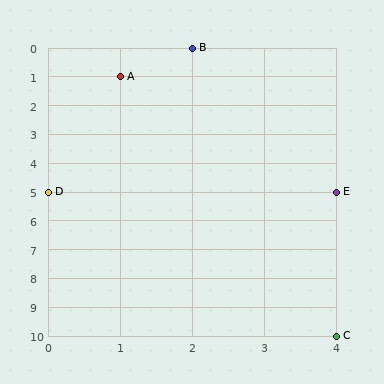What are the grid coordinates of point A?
Point A is at grid coordinates (1, 1).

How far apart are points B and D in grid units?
Points B and D are 2 columns and 5 rows apart (about 5.4 grid units diagonally).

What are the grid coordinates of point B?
Point B is at grid coordinates (2, 0).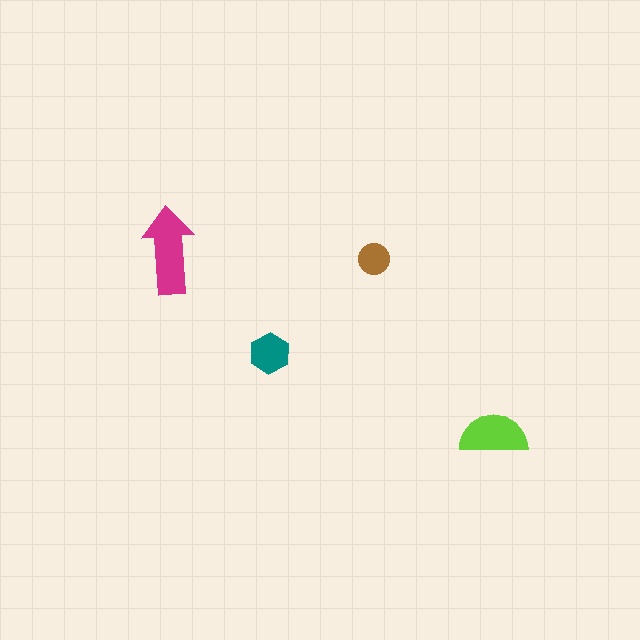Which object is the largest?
The magenta arrow.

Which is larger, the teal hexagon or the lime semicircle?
The lime semicircle.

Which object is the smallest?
The brown circle.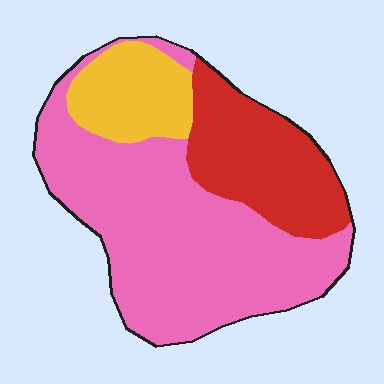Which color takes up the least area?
Yellow, at roughly 15%.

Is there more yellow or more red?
Red.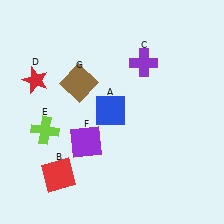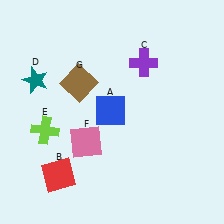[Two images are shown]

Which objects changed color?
D changed from red to teal. F changed from purple to pink.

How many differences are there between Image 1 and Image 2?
There are 2 differences between the two images.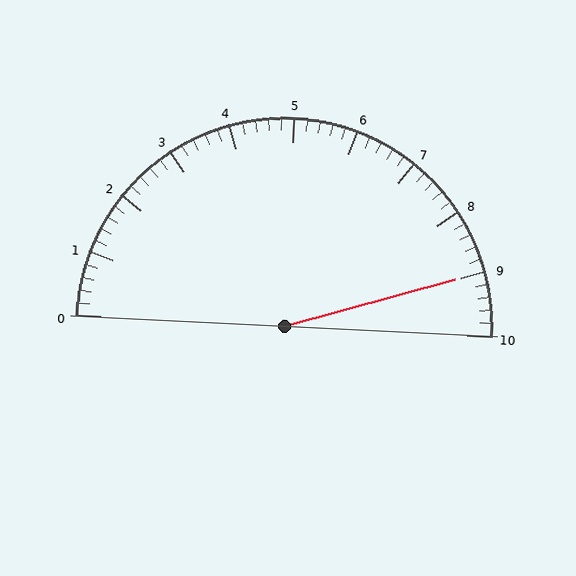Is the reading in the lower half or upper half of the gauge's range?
The reading is in the upper half of the range (0 to 10).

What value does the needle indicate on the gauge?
The needle indicates approximately 9.0.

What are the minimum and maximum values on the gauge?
The gauge ranges from 0 to 10.